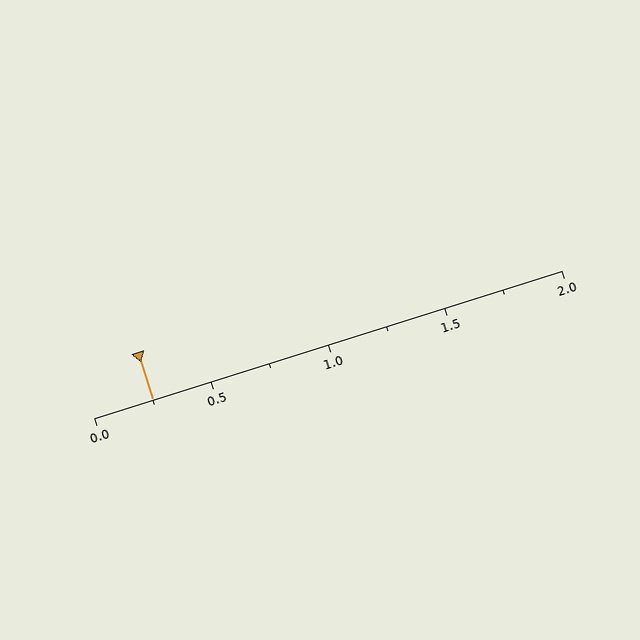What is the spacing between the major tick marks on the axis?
The major ticks are spaced 0.5 apart.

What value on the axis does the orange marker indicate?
The marker indicates approximately 0.25.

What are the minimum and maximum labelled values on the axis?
The axis runs from 0.0 to 2.0.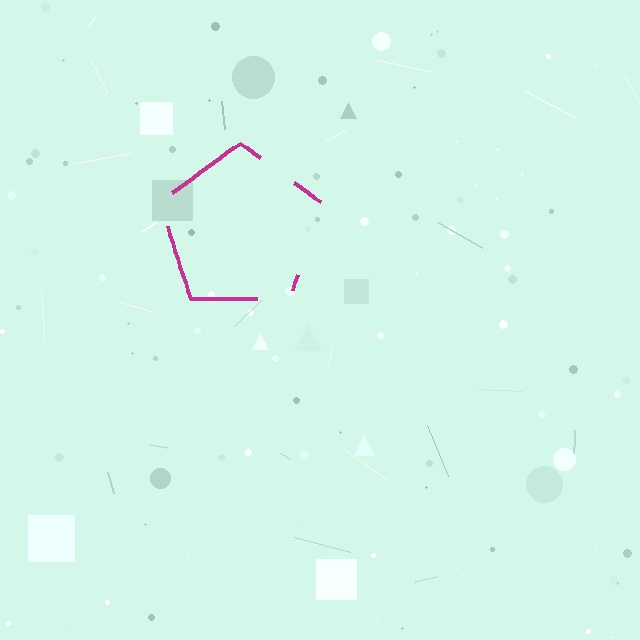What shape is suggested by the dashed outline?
The dashed outline suggests a pentagon.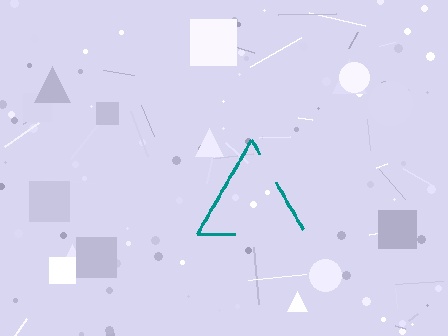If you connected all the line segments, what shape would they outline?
They would outline a triangle.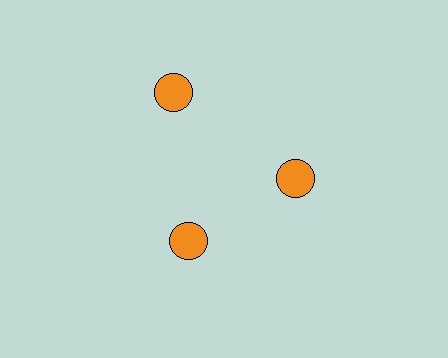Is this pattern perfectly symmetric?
No. The 3 orange circles are arranged in a ring, but one element near the 11 o'clock position is pushed outward from the center, breaking the 3-fold rotational symmetry.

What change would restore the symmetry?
The symmetry would be restored by moving it inward, back onto the ring so that all 3 circles sit at equal angles and equal distance from the center.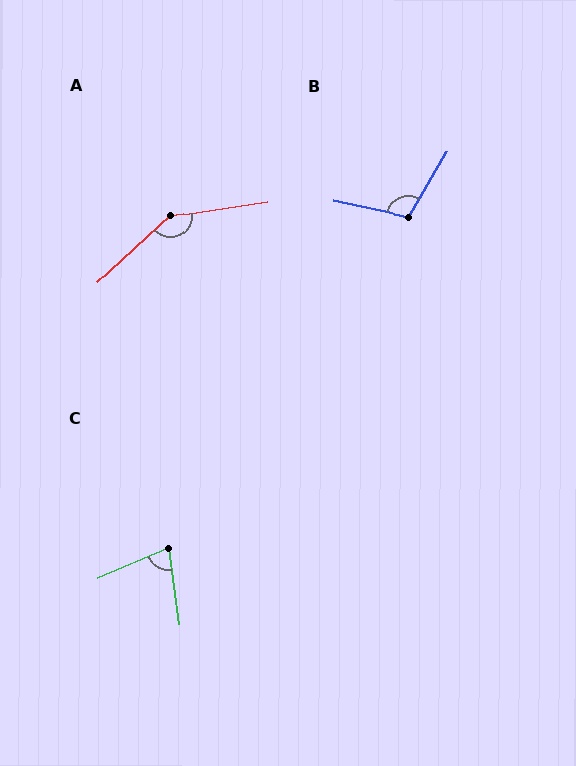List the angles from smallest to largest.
C (75°), B (109°), A (146°).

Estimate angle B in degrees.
Approximately 109 degrees.